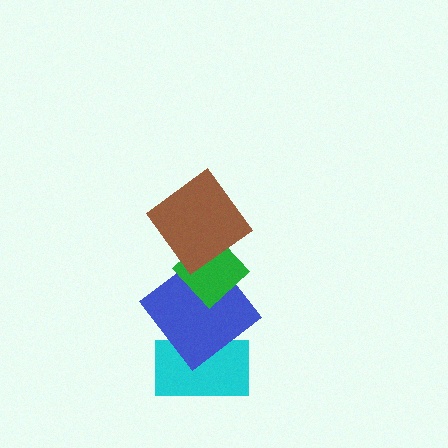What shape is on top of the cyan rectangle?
The blue diamond is on top of the cyan rectangle.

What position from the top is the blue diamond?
The blue diamond is 3rd from the top.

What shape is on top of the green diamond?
The brown diamond is on top of the green diamond.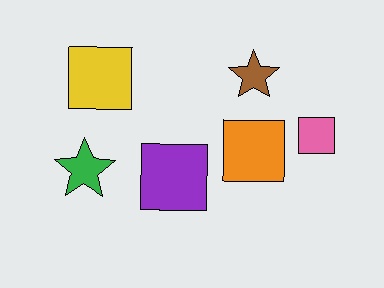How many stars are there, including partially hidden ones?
There are 2 stars.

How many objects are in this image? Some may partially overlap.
There are 6 objects.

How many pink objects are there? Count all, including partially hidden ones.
There is 1 pink object.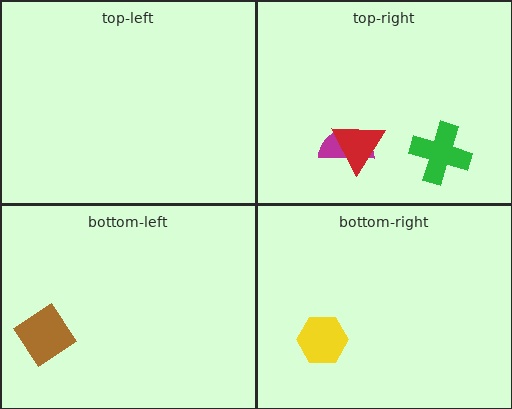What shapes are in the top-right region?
The magenta semicircle, the red triangle, the green cross.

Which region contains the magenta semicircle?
The top-right region.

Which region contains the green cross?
The top-right region.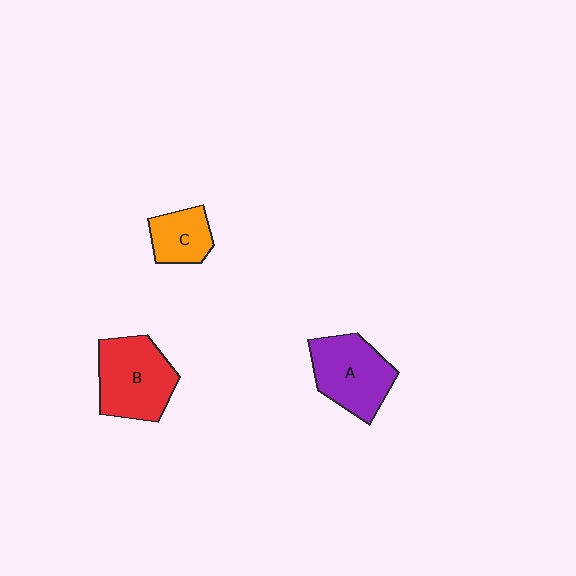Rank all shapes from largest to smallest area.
From largest to smallest: B (red), A (purple), C (orange).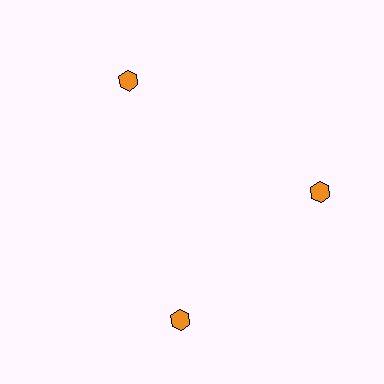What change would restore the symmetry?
The symmetry would be restored by rotating it back into even spacing with its neighbors so that all 3 hexagons sit at equal angles and equal distance from the center.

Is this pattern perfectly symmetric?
No. The 3 orange hexagons are arranged in a ring, but one element near the 7 o'clock position is rotated out of alignment along the ring, breaking the 3-fold rotational symmetry.